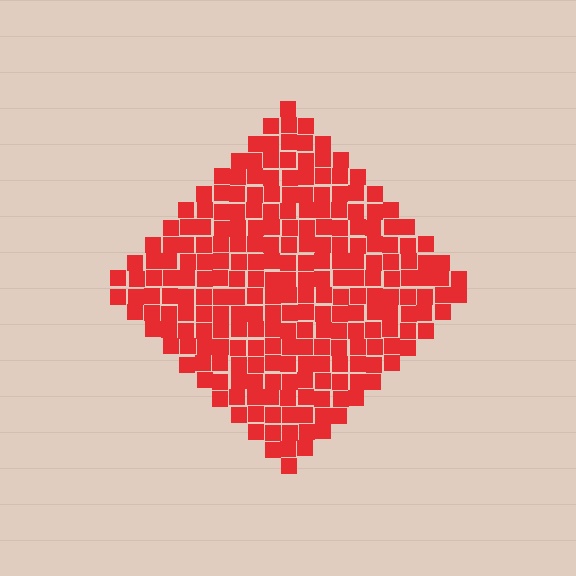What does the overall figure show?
The overall figure shows a diamond.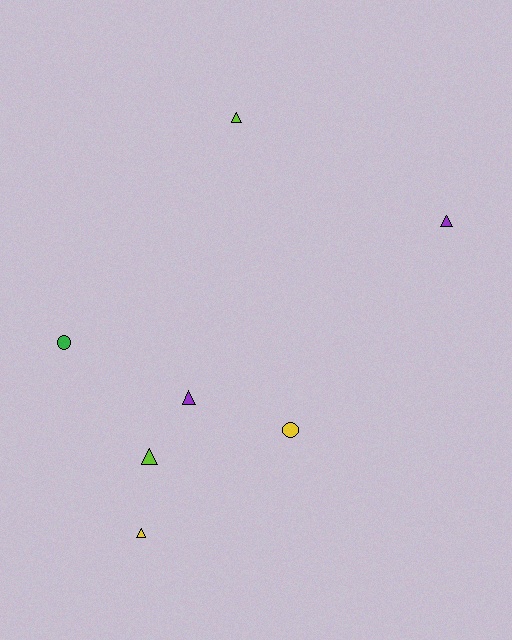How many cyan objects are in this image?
There are no cyan objects.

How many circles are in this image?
There are 2 circles.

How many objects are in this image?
There are 7 objects.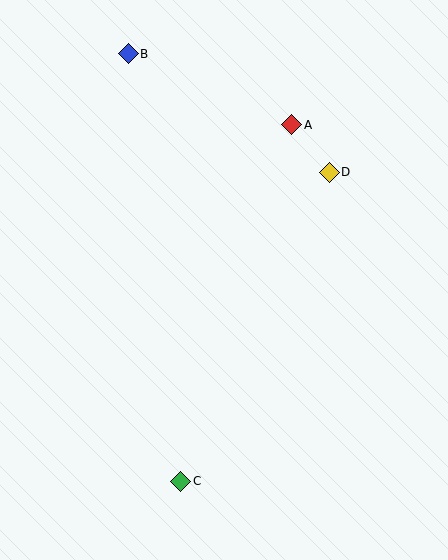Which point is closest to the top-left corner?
Point B is closest to the top-left corner.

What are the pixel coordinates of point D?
Point D is at (329, 172).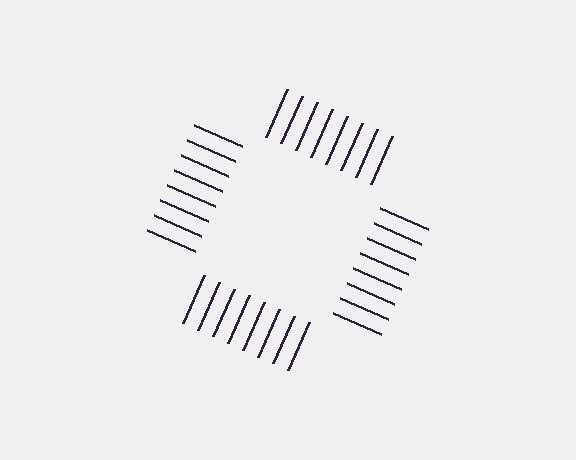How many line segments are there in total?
32 — 8 along each of the 4 edges.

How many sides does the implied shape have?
4 sides — the line-ends trace a square.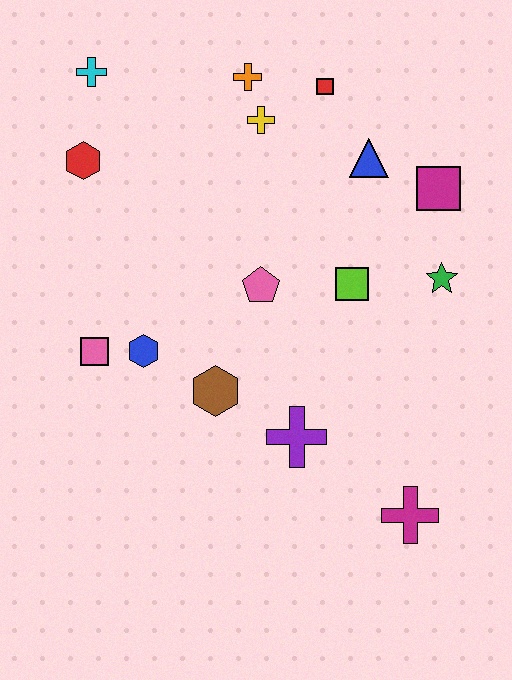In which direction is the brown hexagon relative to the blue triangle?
The brown hexagon is below the blue triangle.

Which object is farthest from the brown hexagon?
The cyan cross is farthest from the brown hexagon.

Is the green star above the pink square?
Yes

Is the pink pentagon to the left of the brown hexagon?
No